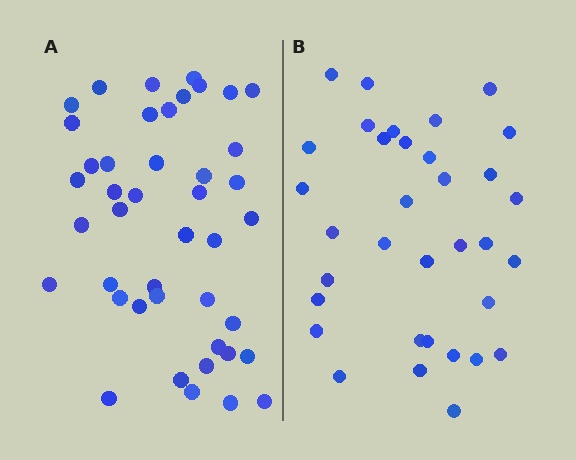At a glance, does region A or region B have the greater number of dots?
Region A (the left region) has more dots.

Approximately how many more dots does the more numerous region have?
Region A has roughly 8 or so more dots than region B.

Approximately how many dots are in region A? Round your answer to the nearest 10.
About 40 dots. (The exact count is 43, which rounds to 40.)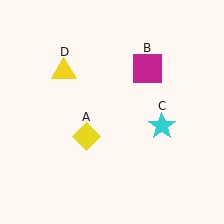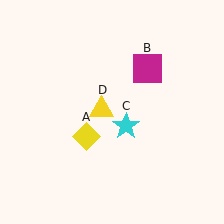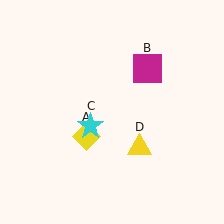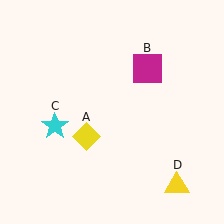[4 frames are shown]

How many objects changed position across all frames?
2 objects changed position: cyan star (object C), yellow triangle (object D).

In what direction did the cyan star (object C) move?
The cyan star (object C) moved left.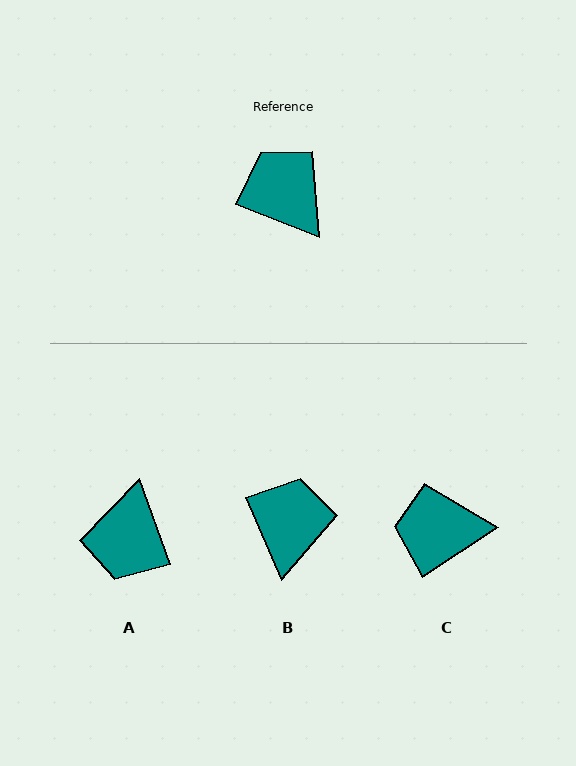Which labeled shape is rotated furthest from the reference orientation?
A, about 132 degrees away.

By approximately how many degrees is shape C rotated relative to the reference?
Approximately 55 degrees counter-clockwise.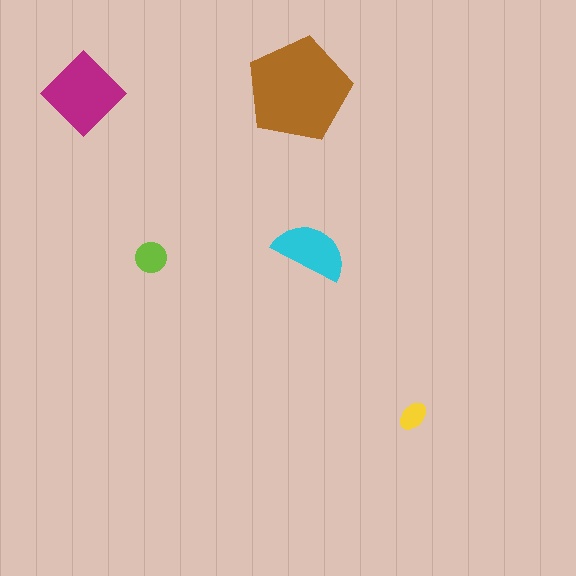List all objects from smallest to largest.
The yellow ellipse, the lime circle, the cyan semicircle, the magenta diamond, the brown pentagon.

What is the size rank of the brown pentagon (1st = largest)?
1st.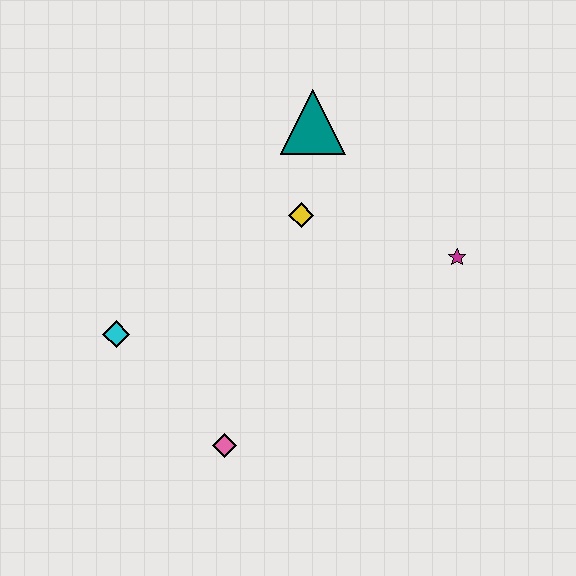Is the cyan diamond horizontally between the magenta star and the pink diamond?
No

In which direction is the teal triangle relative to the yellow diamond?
The teal triangle is above the yellow diamond.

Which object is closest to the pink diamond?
The cyan diamond is closest to the pink diamond.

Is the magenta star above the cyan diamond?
Yes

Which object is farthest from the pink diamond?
The teal triangle is farthest from the pink diamond.